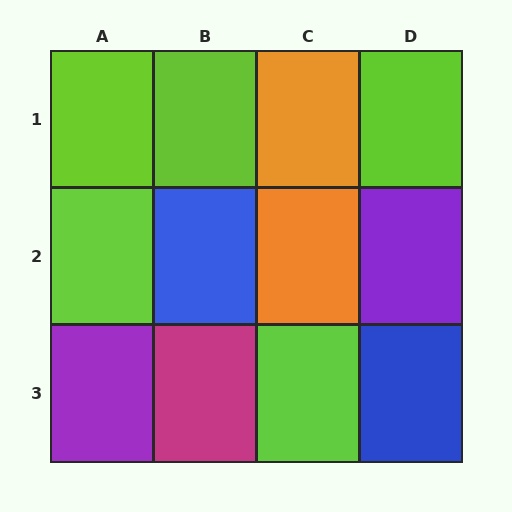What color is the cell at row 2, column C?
Orange.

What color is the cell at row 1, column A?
Lime.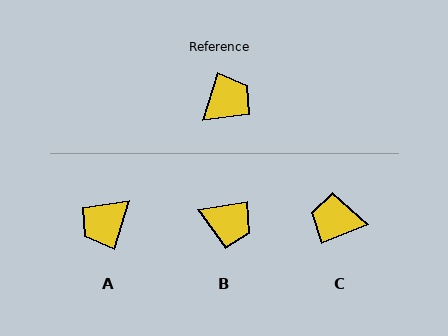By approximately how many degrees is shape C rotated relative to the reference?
Approximately 129 degrees counter-clockwise.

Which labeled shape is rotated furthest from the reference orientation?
A, about 180 degrees away.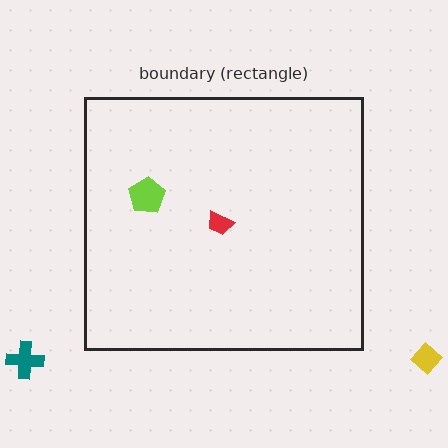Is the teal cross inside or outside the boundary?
Outside.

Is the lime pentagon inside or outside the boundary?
Inside.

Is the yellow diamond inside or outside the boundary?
Outside.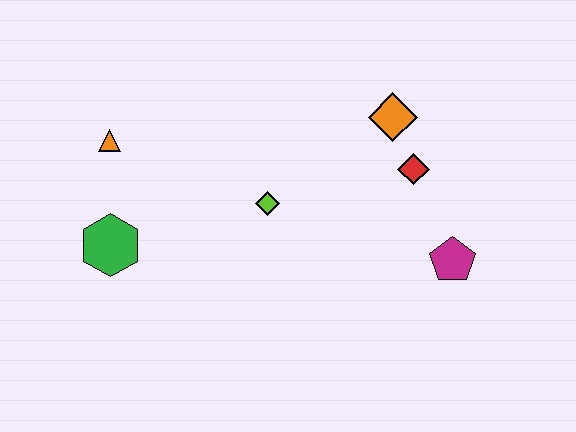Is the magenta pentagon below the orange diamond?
Yes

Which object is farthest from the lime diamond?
The magenta pentagon is farthest from the lime diamond.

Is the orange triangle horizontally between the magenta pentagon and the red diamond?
No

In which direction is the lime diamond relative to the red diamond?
The lime diamond is to the left of the red diamond.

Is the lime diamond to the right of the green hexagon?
Yes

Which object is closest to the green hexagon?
The orange triangle is closest to the green hexagon.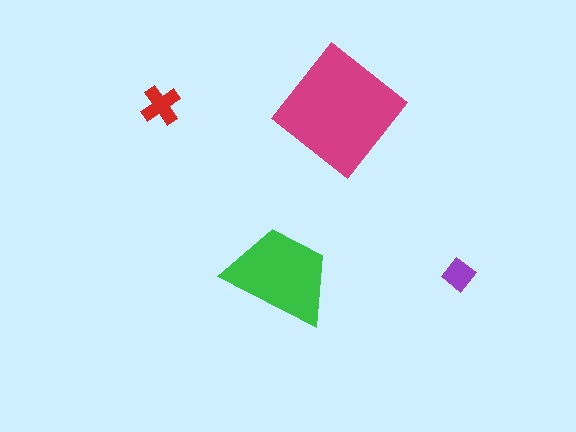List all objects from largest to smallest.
The magenta diamond, the green trapezoid, the red cross, the purple diamond.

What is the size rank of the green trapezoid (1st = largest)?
2nd.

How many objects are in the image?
There are 4 objects in the image.